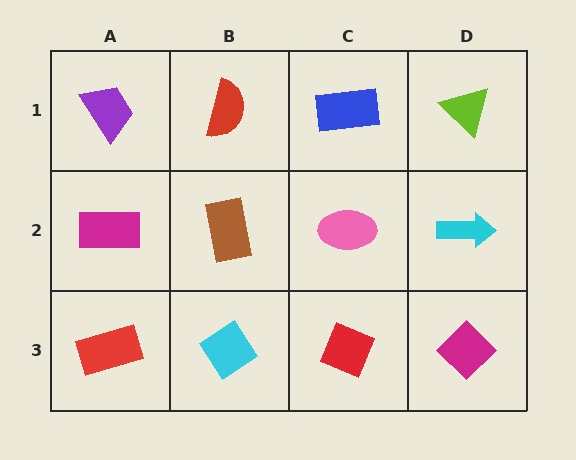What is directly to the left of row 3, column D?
A red diamond.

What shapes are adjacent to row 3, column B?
A brown rectangle (row 2, column B), a red rectangle (row 3, column A), a red diamond (row 3, column C).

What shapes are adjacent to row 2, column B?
A red semicircle (row 1, column B), a cyan diamond (row 3, column B), a magenta rectangle (row 2, column A), a pink ellipse (row 2, column C).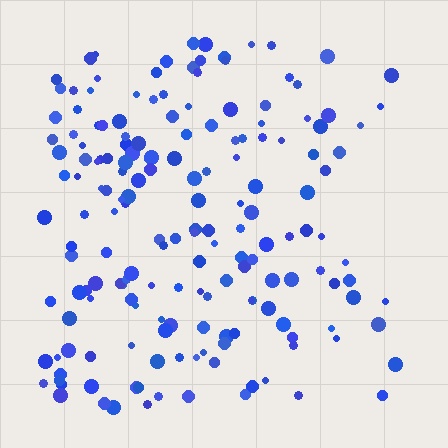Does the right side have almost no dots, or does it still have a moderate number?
Still a moderate number, just noticeably fewer than the left.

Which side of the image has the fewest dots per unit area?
The right.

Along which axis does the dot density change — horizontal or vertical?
Horizontal.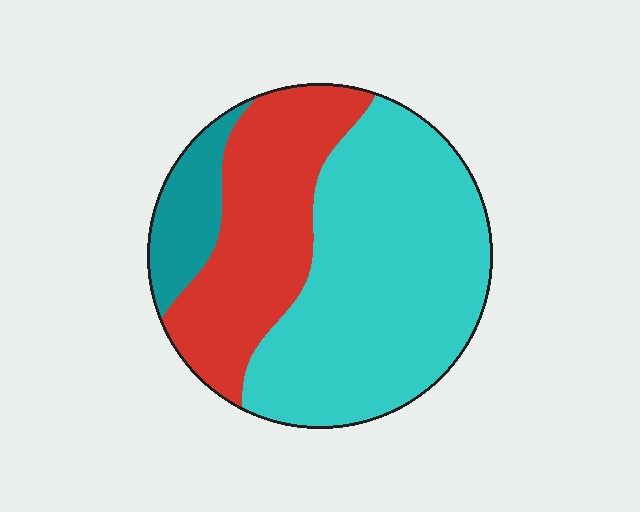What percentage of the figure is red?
Red takes up about one third (1/3) of the figure.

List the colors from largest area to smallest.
From largest to smallest: cyan, red, teal.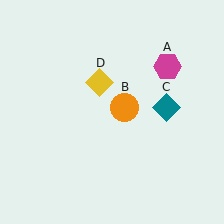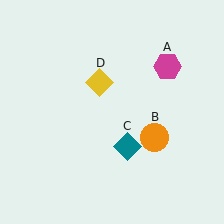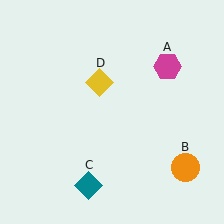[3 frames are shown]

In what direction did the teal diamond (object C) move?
The teal diamond (object C) moved down and to the left.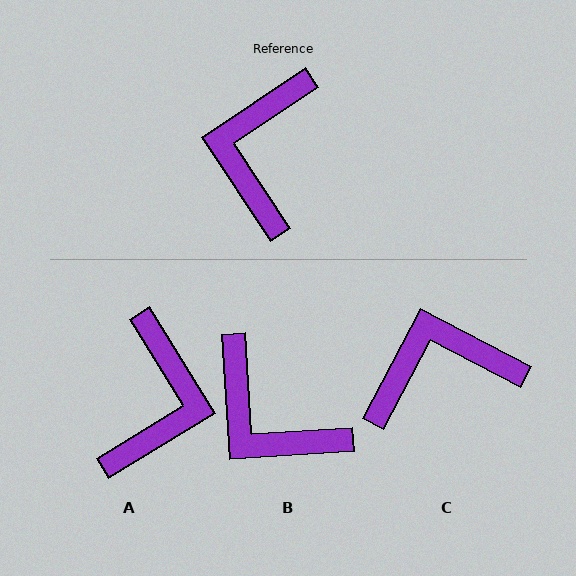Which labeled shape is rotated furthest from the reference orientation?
A, about 178 degrees away.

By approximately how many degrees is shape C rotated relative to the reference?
Approximately 61 degrees clockwise.